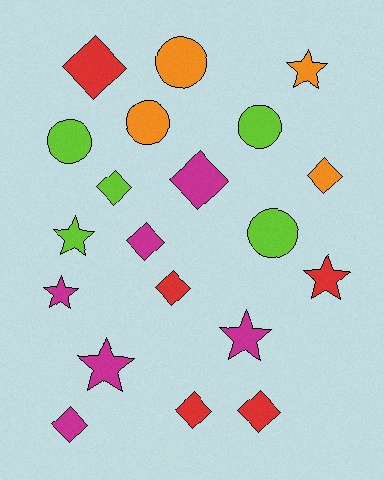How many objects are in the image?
There are 20 objects.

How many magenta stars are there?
There are 3 magenta stars.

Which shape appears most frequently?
Diamond, with 9 objects.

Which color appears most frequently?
Magenta, with 6 objects.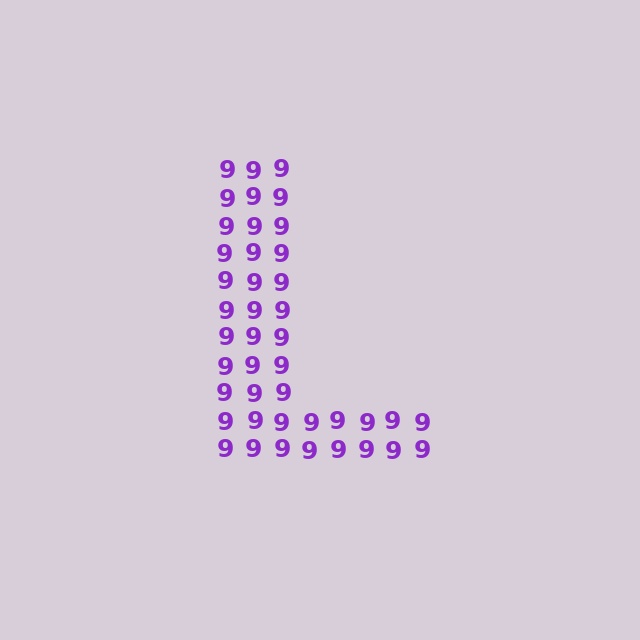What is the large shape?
The large shape is the letter L.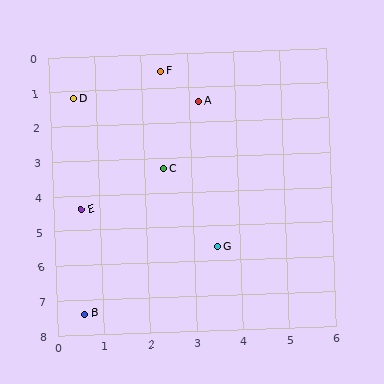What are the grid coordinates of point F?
Point F is at approximately (2.4, 0.5).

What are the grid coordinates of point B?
Point B is at approximately (0.6, 7.4).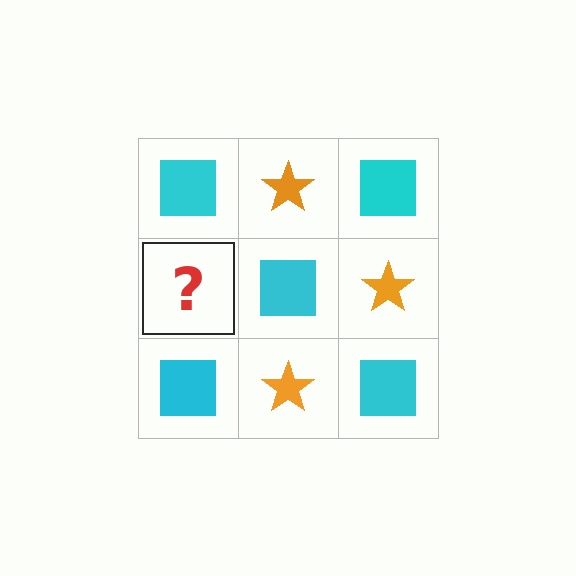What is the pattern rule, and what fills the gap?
The rule is that it alternates cyan square and orange star in a checkerboard pattern. The gap should be filled with an orange star.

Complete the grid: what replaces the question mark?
The question mark should be replaced with an orange star.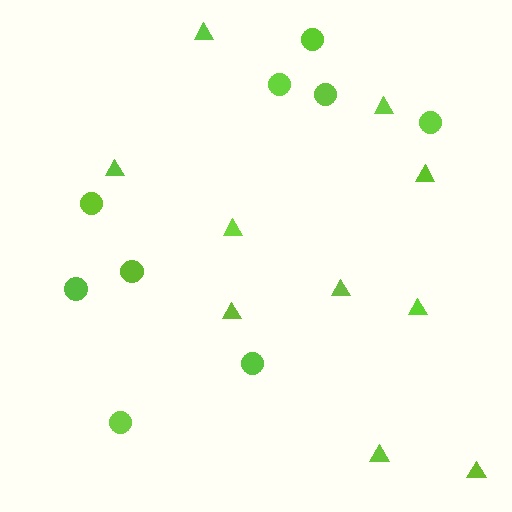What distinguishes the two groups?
There are 2 groups: one group of circles (9) and one group of triangles (10).